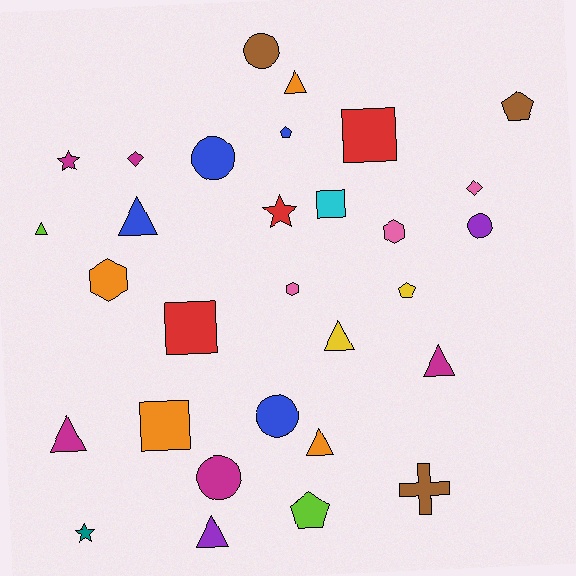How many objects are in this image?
There are 30 objects.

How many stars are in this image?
There are 3 stars.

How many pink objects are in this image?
There are 3 pink objects.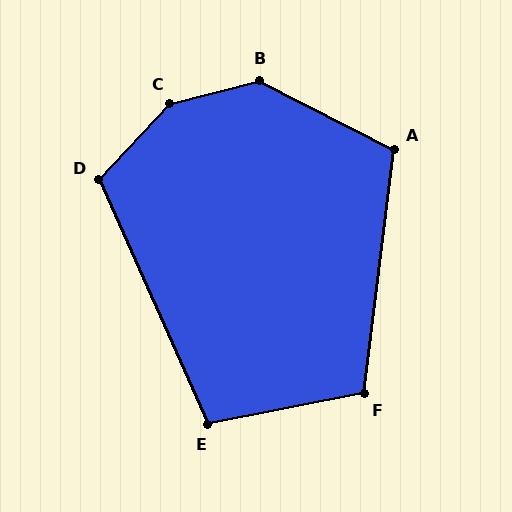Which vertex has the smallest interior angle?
E, at approximately 103 degrees.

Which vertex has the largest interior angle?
C, at approximately 147 degrees.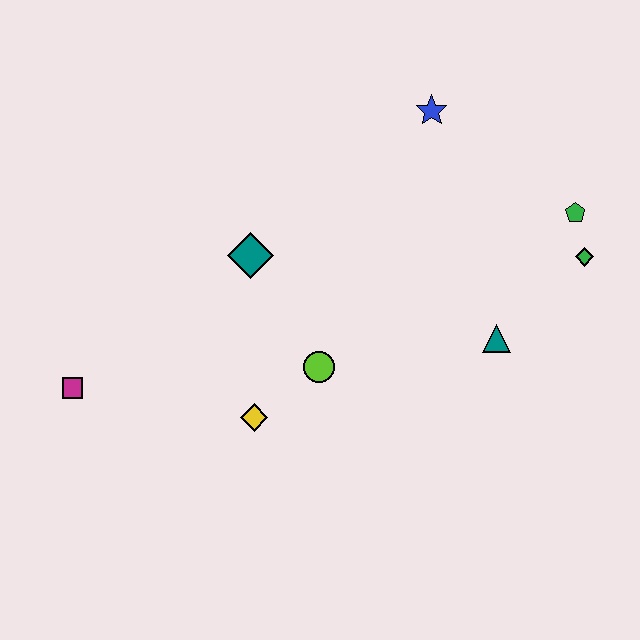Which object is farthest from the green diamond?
The magenta square is farthest from the green diamond.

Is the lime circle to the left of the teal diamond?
No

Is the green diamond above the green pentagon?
No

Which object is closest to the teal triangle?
The green diamond is closest to the teal triangle.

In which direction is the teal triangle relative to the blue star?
The teal triangle is below the blue star.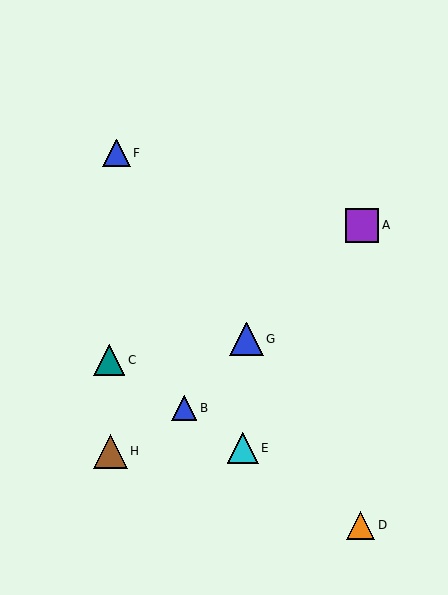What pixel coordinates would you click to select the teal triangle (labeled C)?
Click at (109, 360) to select the teal triangle C.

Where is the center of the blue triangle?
The center of the blue triangle is at (116, 153).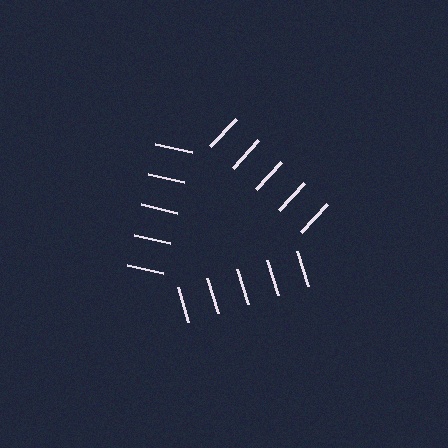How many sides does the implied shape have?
3 sides — the line-ends trace a triangle.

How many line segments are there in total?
15 — 5 along each of the 3 edges.